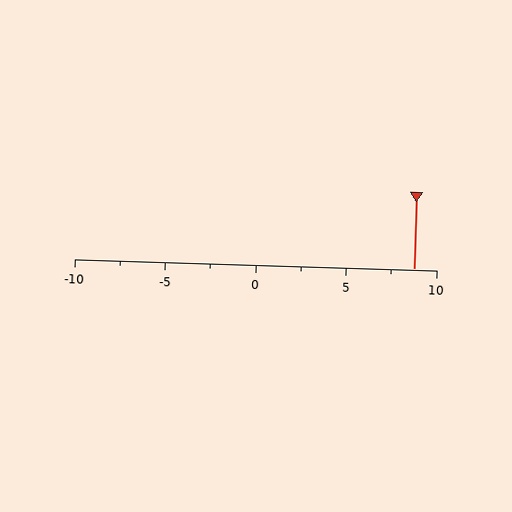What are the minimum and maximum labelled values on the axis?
The axis runs from -10 to 10.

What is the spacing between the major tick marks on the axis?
The major ticks are spaced 5 apart.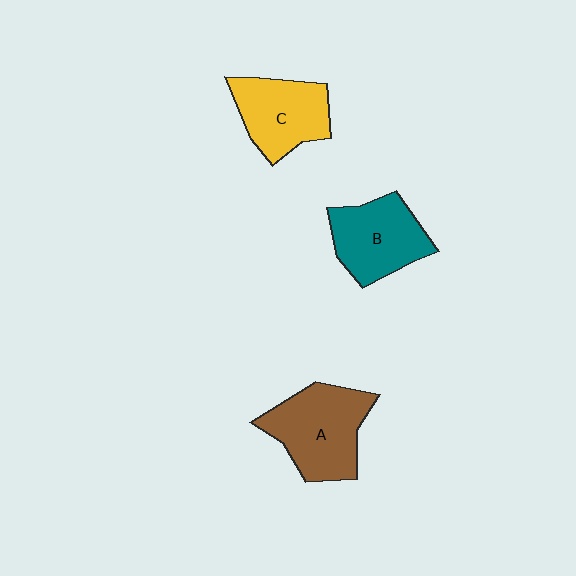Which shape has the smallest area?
Shape C (yellow).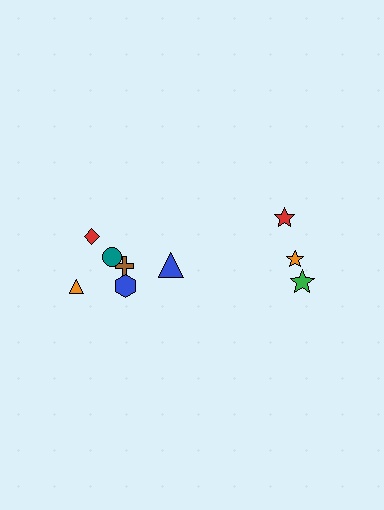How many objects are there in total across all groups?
There are 9 objects.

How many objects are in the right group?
There are 3 objects.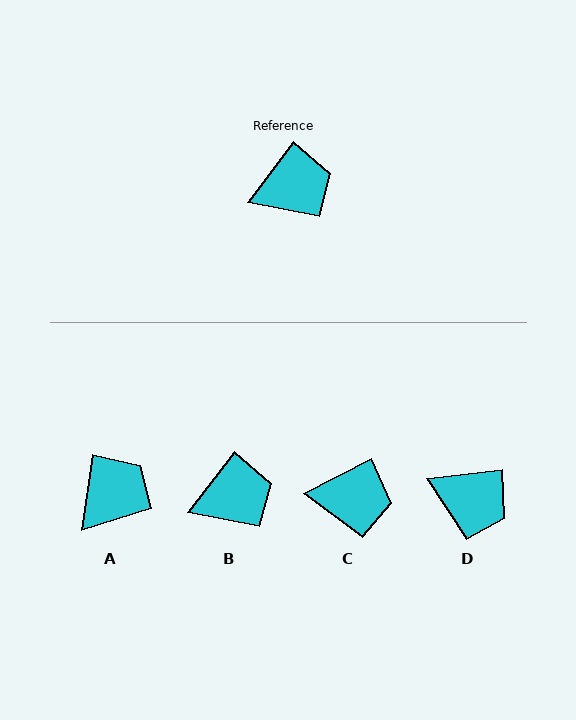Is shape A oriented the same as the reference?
No, it is off by about 28 degrees.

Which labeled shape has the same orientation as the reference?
B.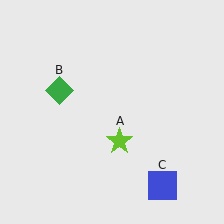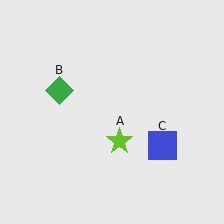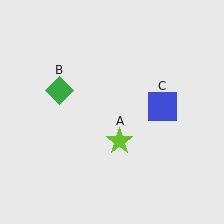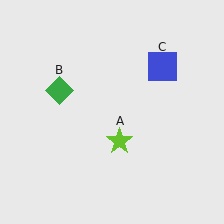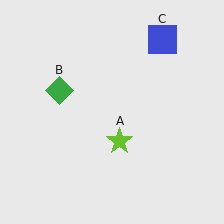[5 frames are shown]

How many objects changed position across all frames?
1 object changed position: blue square (object C).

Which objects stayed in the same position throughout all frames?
Lime star (object A) and green diamond (object B) remained stationary.